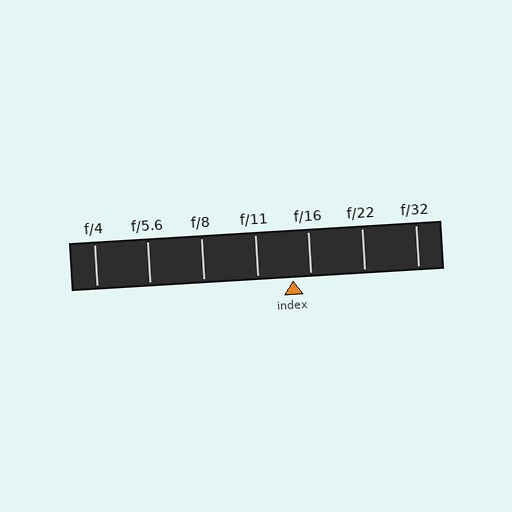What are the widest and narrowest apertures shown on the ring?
The widest aperture shown is f/4 and the narrowest is f/32.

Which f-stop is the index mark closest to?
The index mark is closest to f/16.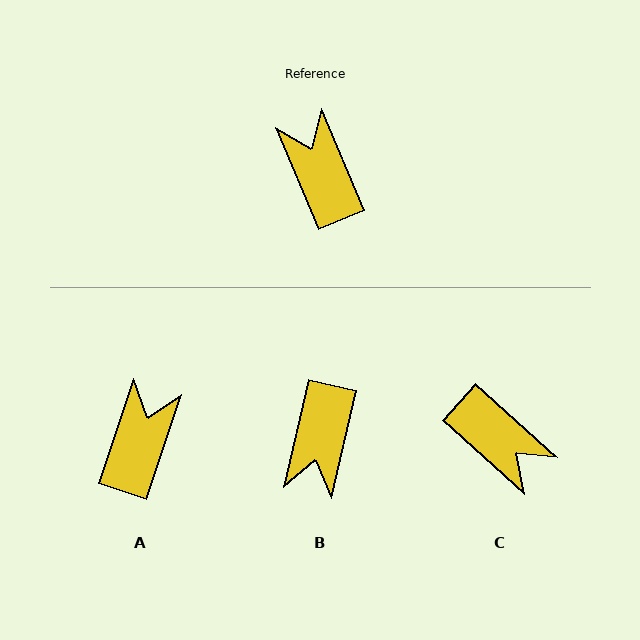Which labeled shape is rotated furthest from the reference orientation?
C, about 155 degrees away.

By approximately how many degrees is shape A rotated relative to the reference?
Approximately 41 degrees clockwise.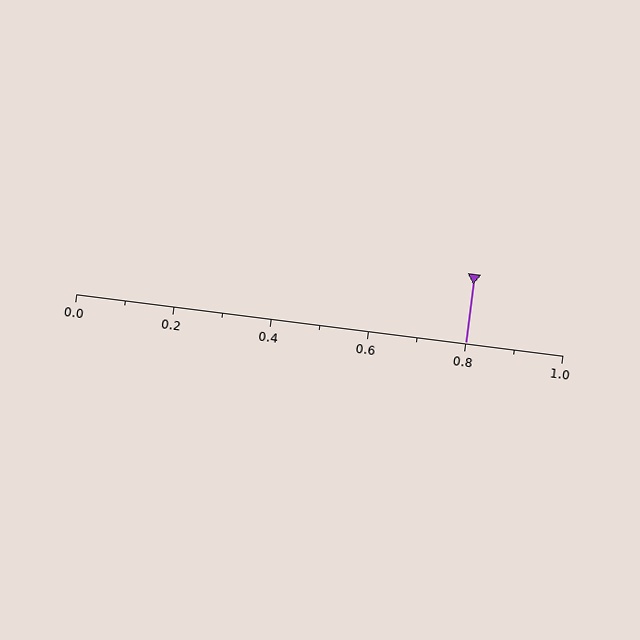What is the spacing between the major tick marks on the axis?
The major ticks are spaced 0.2 apart.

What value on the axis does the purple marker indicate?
The marker indicates approximately 0.8.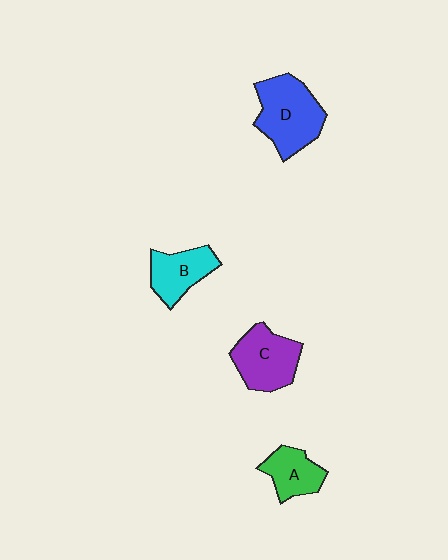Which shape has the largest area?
Shape D (blue).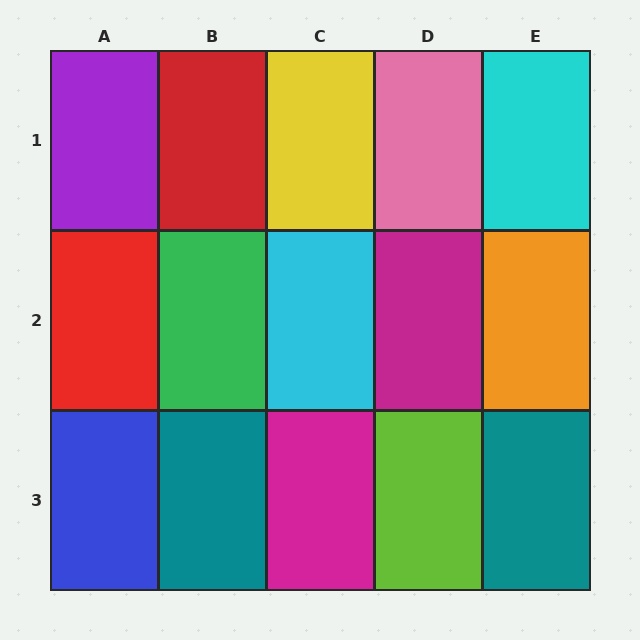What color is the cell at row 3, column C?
Magenta.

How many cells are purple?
1 cell is purple.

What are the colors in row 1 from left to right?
Purple, red, yellow, pink, cyan.